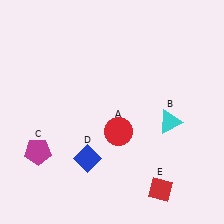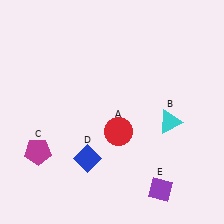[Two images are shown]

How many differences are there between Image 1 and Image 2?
There is 1 difference between the two images.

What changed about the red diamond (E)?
In Image 1, E is red. In Image 2, it changed to purple.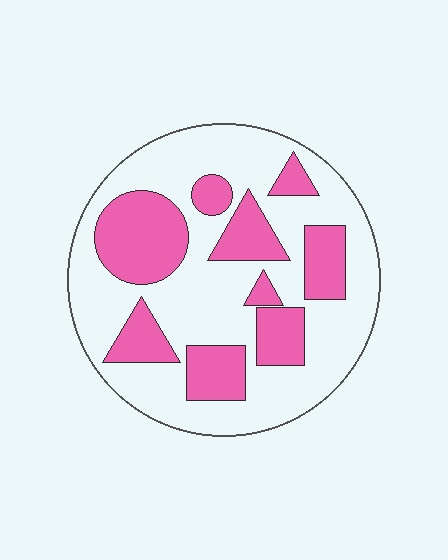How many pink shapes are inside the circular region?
9.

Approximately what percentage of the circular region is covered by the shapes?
Approximately 35%.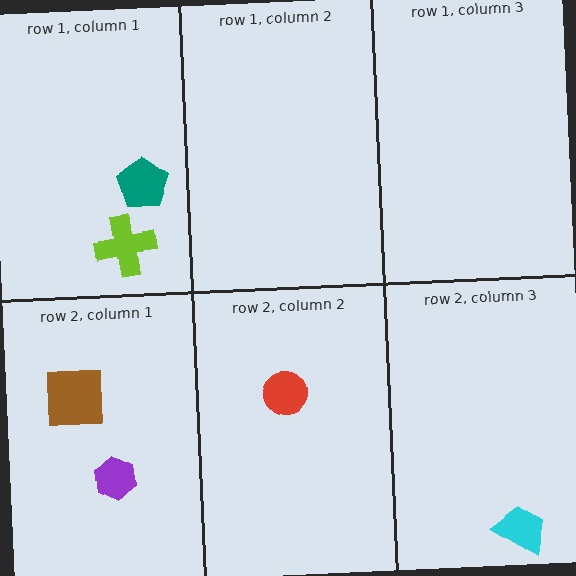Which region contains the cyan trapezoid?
The row 2, column 3 region.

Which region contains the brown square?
The row 2, column 1 region.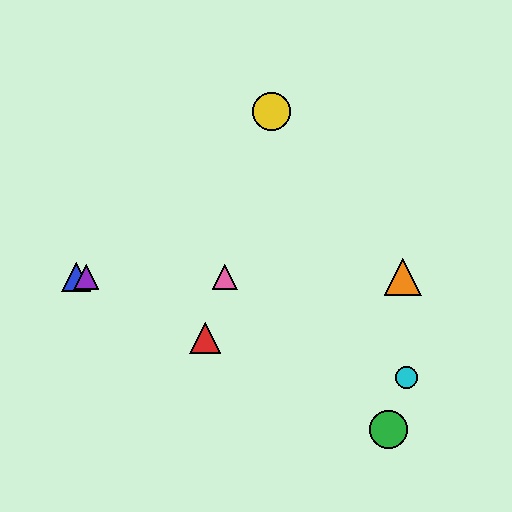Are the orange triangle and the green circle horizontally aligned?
No, the orange triangle is at y≈277 and the green circle is at y≈430.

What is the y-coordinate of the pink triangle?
The pink triangle is at y≈277.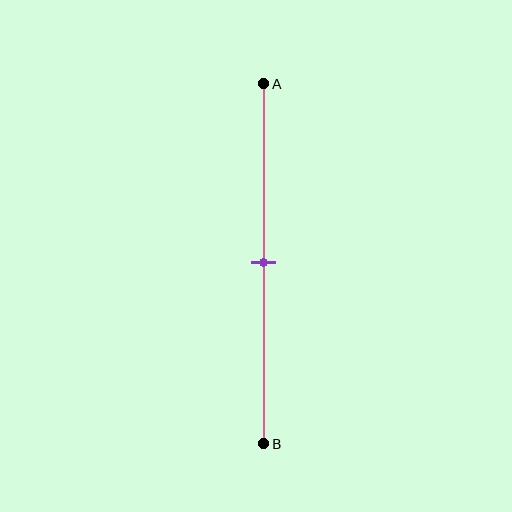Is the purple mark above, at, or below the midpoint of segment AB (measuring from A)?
The purple mark is approximately at the midpoint of segment AB.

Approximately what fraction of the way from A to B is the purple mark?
The purple mark is approximately 50% of the way from A to B.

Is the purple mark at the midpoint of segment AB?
Yes, the mark is approximately at the midpoint.